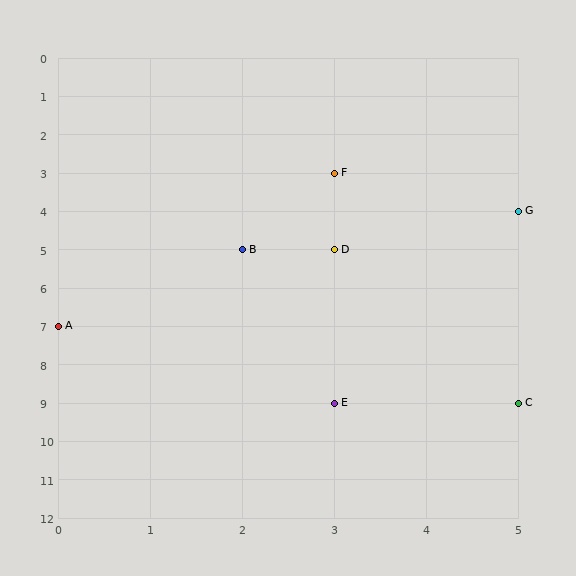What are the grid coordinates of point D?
Point D is at grid coordinates (3, 5).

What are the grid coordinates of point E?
Point E is at grid coordinates (3, 9).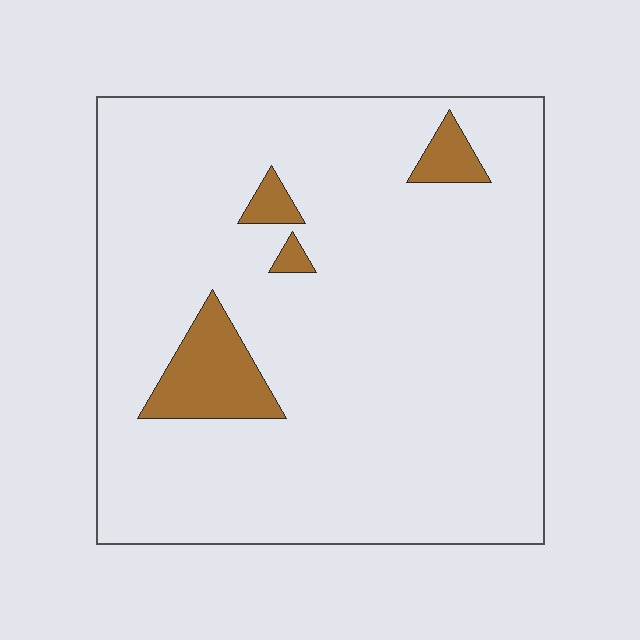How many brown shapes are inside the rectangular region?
4.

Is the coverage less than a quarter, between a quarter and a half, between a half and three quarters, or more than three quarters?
Less than a quarter.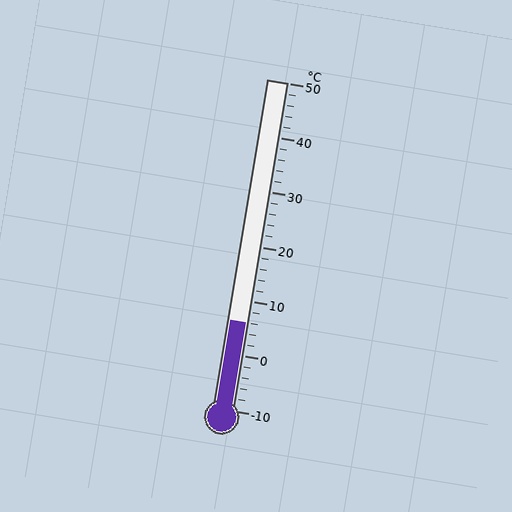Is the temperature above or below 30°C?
The temperature is below 30°C.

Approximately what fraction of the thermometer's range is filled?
The thermometer is filled to approximately 25% of its range.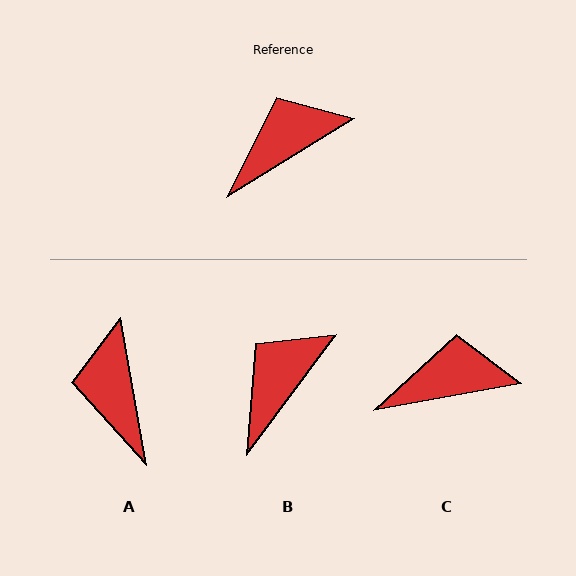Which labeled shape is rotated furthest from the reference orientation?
A, about 68 degrees away.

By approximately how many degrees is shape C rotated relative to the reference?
Approximately 21 degrees clockwise.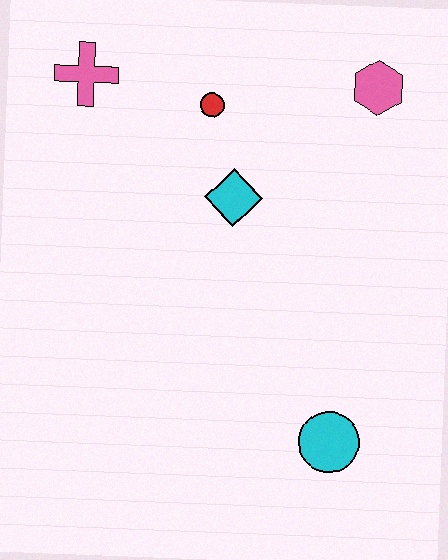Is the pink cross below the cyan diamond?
No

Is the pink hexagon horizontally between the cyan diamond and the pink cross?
No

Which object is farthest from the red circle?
The cyan circle is farthest from the red circle.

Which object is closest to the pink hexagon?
The red circle is closest to the pink hexagon.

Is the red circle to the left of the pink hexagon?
Yes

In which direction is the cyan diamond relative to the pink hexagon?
The cyan diamond is to the left of the pink hexagon.